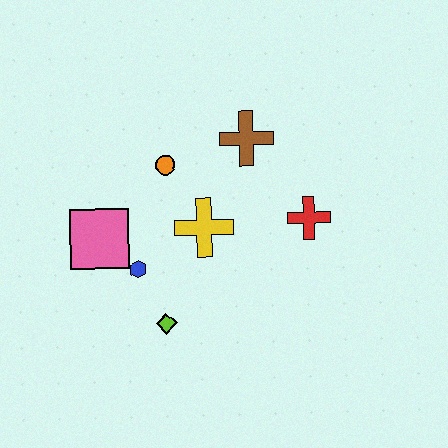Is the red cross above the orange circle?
No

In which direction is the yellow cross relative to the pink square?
The yellow cross is to the right of the pink square.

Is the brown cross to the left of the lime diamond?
No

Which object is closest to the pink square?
The blue hexagon is closest to the pink square.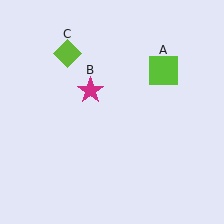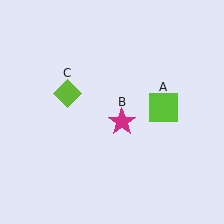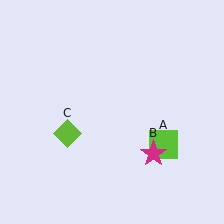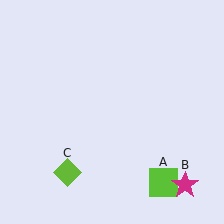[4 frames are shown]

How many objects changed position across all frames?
3 objects changed position: lime square (object A), magenta star (object B), lime diamond (object C).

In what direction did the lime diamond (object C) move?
The lime diamond (object C) moved down.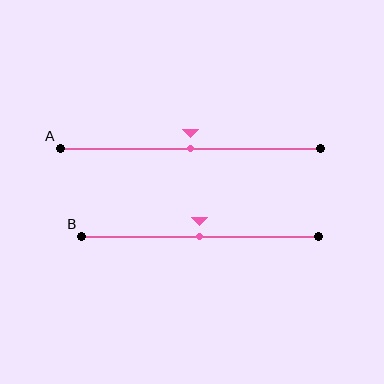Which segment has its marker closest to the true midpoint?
Segment A has its marker closest to the true midpoint.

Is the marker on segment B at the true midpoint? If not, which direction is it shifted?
Yes, the marker on segment B is at the true midpoint.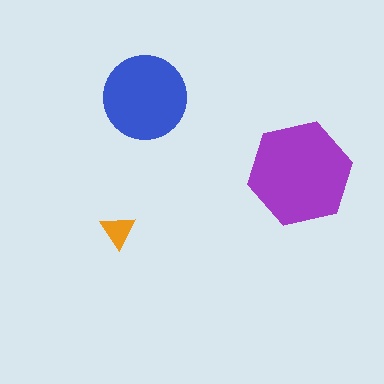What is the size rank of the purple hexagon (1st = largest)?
1st.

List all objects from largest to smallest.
The purple hexagon, the blue circle, the orange triangle.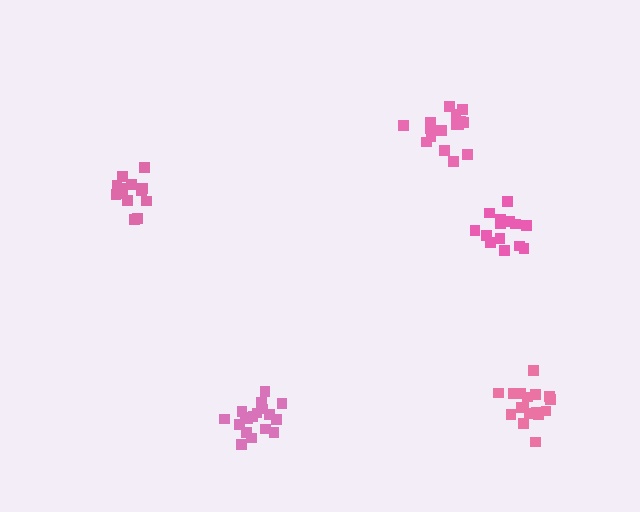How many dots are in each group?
Group 1: 13 dots, Group 2: 19 dots, Group 3: 14 dots, Group 4: 17 dots, Group 5: 17 dots (80 total).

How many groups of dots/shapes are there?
There are 5 groups.